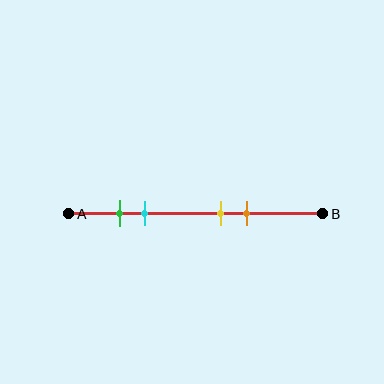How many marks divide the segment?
There are 4 marks dividing the segment.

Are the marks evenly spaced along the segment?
No, the marks are not evenly spaced.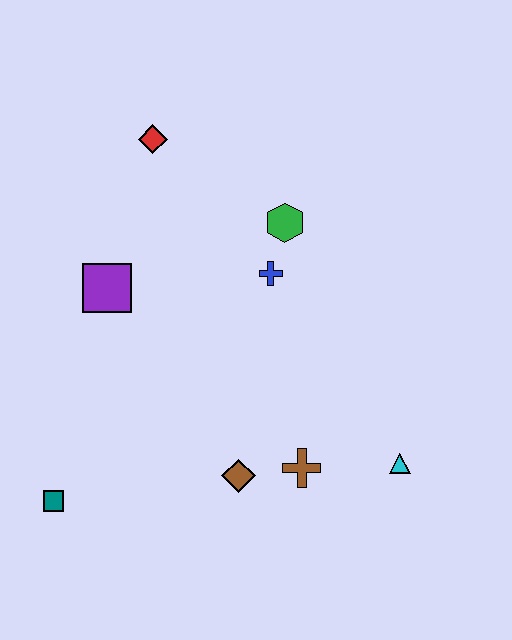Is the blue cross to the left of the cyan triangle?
Yes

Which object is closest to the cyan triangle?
The brown cross is closest to the cyan triangle.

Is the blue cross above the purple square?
Yes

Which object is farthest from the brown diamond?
The red diamond is farthest from the brown diamond.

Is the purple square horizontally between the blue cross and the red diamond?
No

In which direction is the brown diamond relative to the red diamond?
The brown diamond is below the red diamond.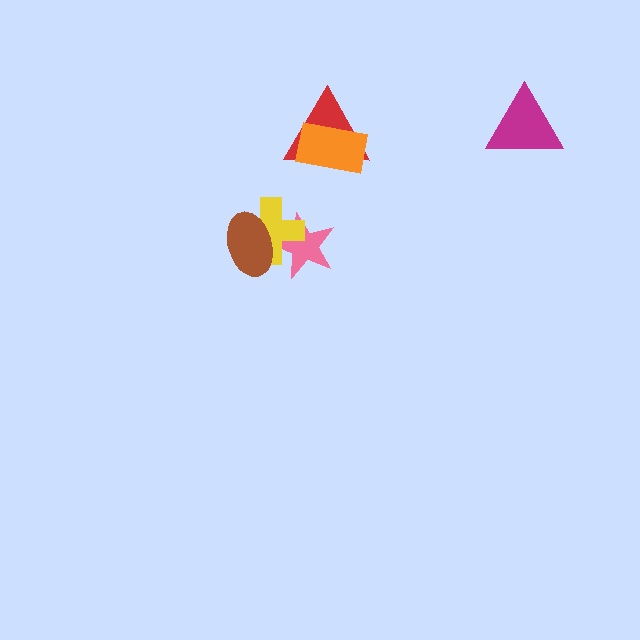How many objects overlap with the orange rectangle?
1 object overlaps with the orange rectangle.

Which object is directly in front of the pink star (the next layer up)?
The yellow cross is directly in front of the pink star.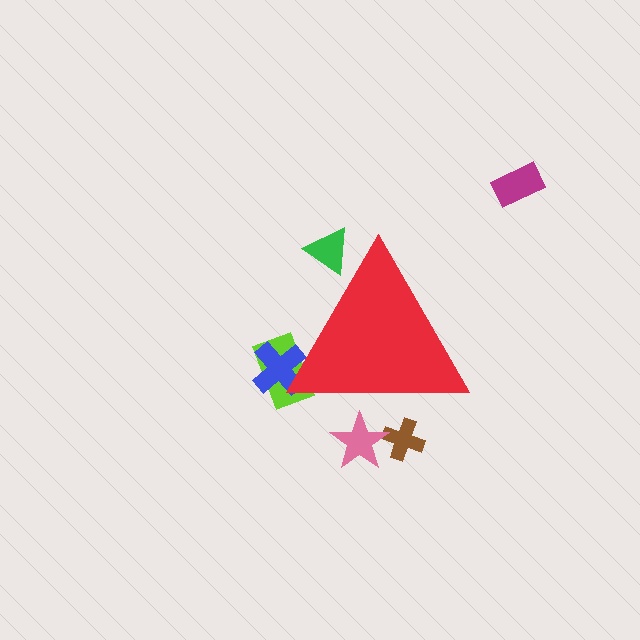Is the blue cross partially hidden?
Yes, the blue cross is partially hidden behind the red triangle.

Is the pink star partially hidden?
Yes, the pink star is partially hidden behind the red triangle.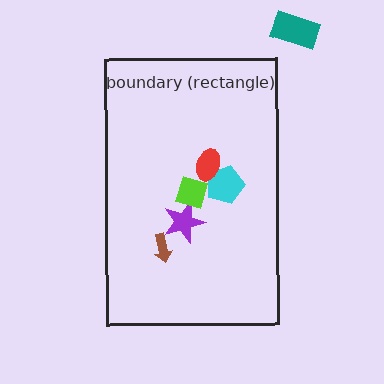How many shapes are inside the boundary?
5 inside, 1 outside.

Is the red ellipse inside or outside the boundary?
Inside.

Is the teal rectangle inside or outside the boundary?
Outside.